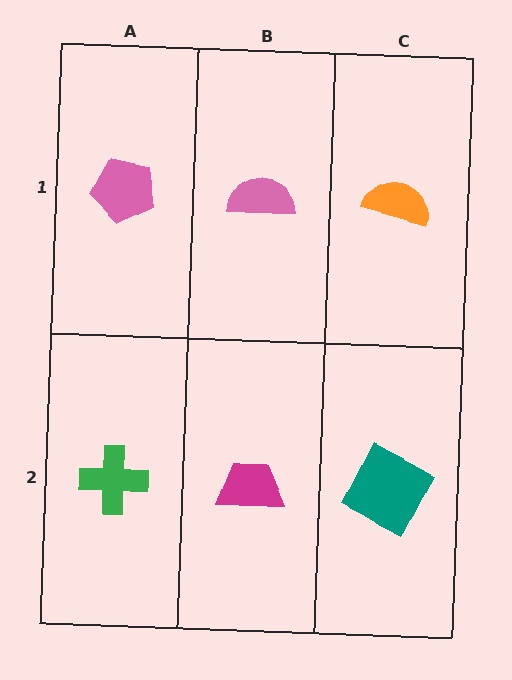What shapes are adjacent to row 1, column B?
A magenta trapezoid (row 2, column B), a pink pentagon (row 1, column A), an orange semicircle (row 1, column C).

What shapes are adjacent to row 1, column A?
A green cross (row 2, column A), a pink semicircle (row 1, column B).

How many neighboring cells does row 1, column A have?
2.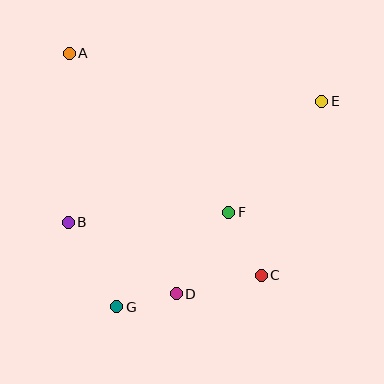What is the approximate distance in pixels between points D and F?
The distance between D and F is approximately 97 pixels.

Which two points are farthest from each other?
Points A and C are farthest from each other.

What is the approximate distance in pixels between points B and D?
The distance between B and D is approximately 129 pixels.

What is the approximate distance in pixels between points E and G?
The distance between E and G is approximately 290 pixels.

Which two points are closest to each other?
Points D and G are closest to each other.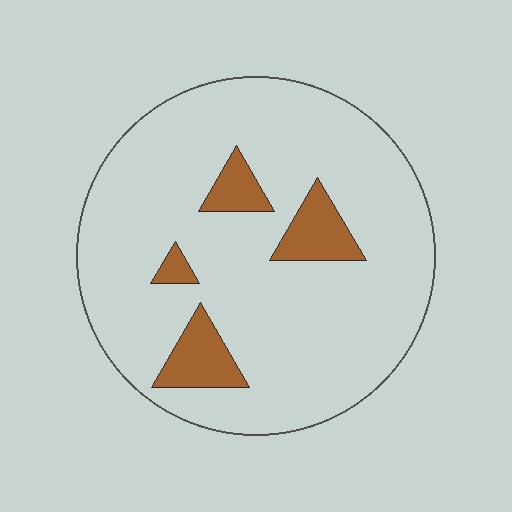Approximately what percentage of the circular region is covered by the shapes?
Approximately 10%.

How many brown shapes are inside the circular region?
4.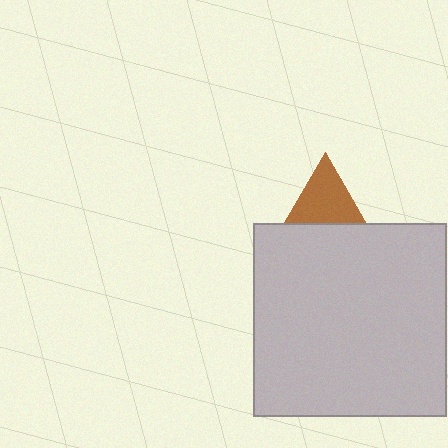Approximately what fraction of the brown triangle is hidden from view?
Roughly 50% of the brown triangle is hidden behind the light gray square.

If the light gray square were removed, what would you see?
You would see the complete brown triangle.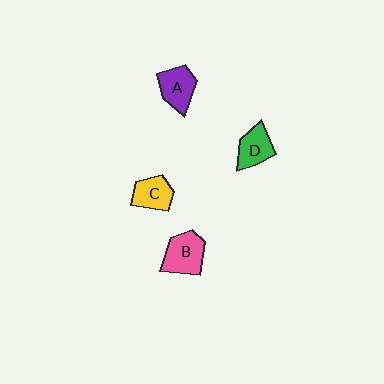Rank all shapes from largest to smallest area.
From largest to smallest: B (pink), A (purple), D (green), C (yellow).